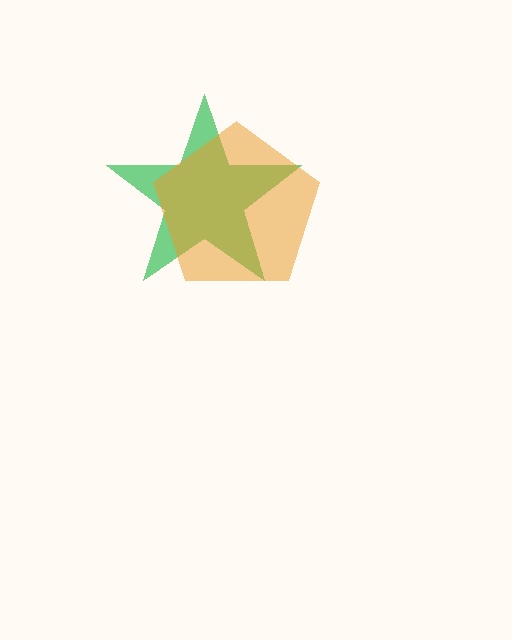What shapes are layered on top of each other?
The layered shapes are: a green star, an orange pentagon.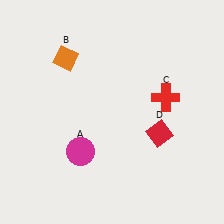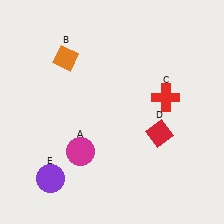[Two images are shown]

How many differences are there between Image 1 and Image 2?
There is 1 difference between the two images.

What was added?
A purple circle (E) was added in Image 2.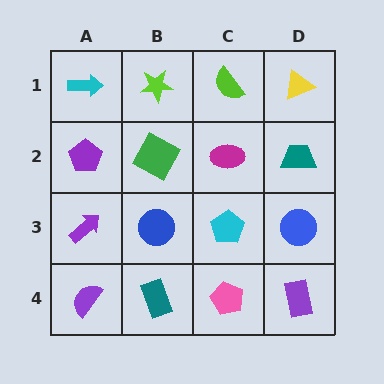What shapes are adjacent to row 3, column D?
A teal trapezoid (row 2, column D), a purple rectangle (row 4, column D), a cyan pentagon (row 3, column C).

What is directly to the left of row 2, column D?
A magenta ellipse.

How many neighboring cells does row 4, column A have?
2.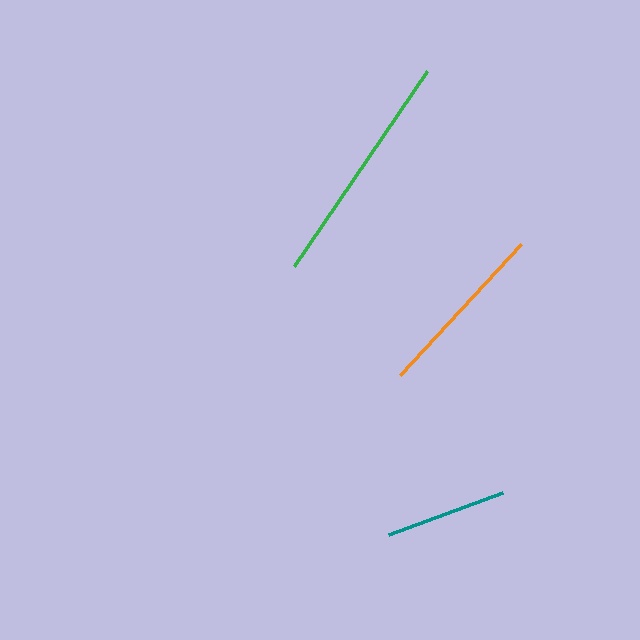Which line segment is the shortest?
The teal line is the shortest at approximately 122 pixels.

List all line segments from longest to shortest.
From longest to shortest: green, orange, teal.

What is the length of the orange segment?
The orange segment is approximately 178 pixels long.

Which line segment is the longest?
The green line is the longest at approximately 237 pixels.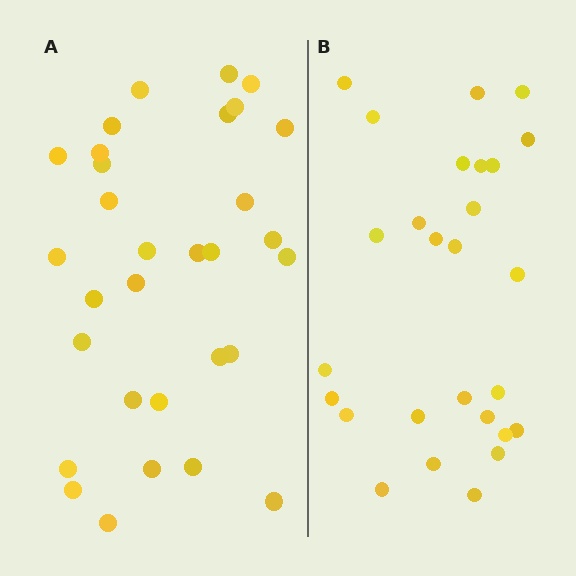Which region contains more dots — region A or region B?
Region A (the left region) has more dots.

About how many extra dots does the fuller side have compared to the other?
Region A has about 4 more dots than region B.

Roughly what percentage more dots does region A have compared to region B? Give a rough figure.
About 15% more.